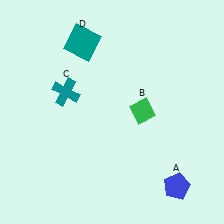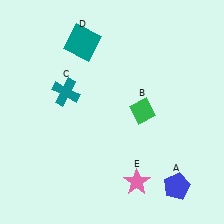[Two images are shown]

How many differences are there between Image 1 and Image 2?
There is 1 difference between the two images.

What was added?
A pink star (E) was added in Image 2.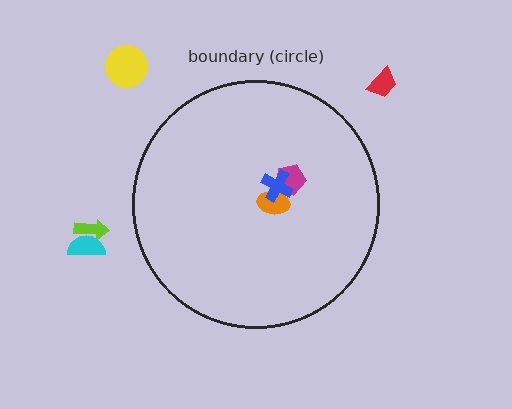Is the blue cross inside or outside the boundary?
Inside.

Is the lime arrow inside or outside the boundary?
Outside.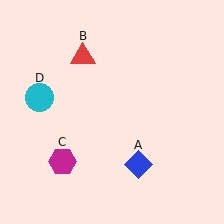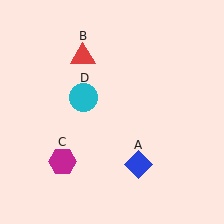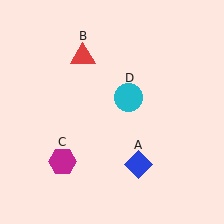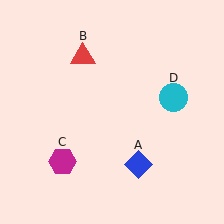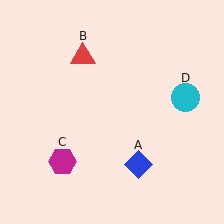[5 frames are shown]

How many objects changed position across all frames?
1 object changed position: cyan circle (object D).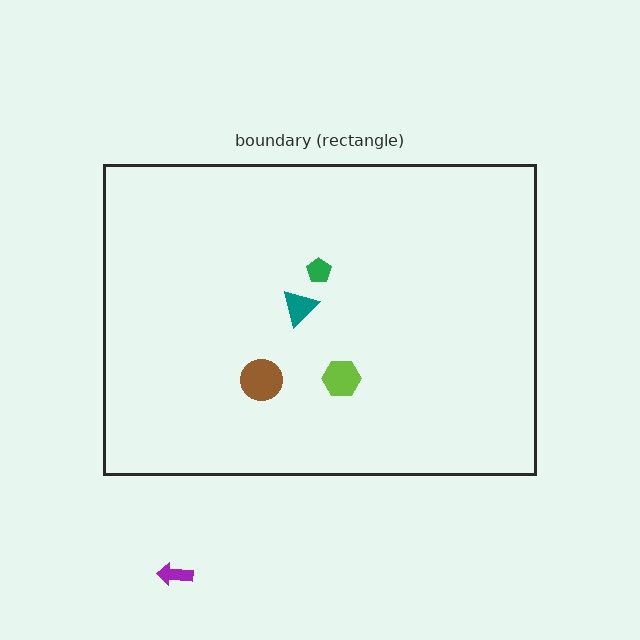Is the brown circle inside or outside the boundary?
Inside.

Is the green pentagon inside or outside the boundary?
Inside.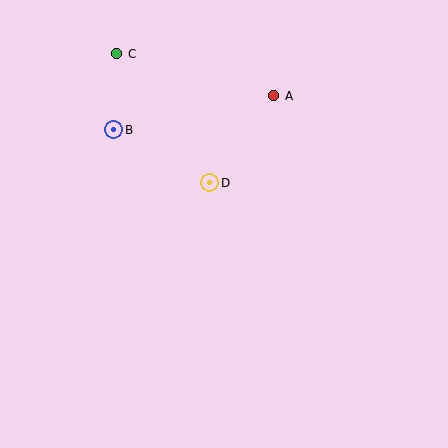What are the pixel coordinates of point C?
Point C is at (117, 54).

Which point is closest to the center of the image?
Point D at (210, 183) is closest to the center.